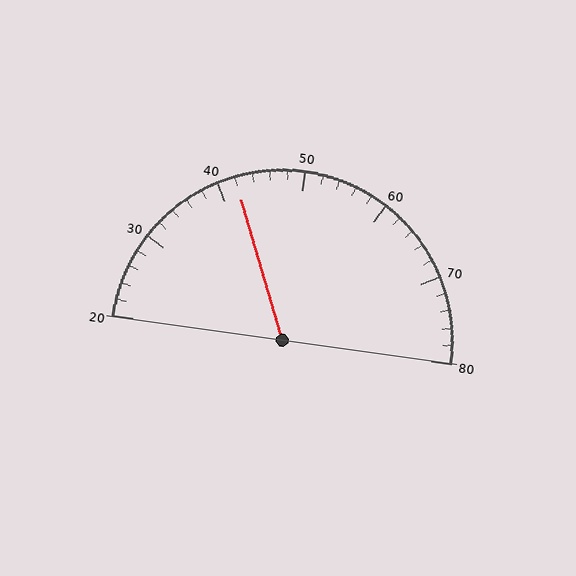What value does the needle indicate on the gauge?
The needle indicates approximately 42.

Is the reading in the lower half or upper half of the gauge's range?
The reading is in the lower half of the range (20 to 80).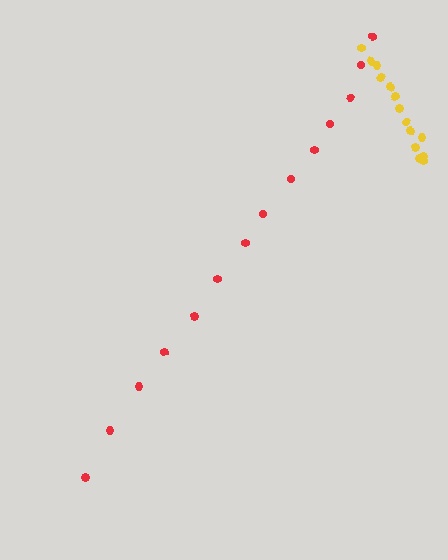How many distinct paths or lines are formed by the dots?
There are 2 distinct paths.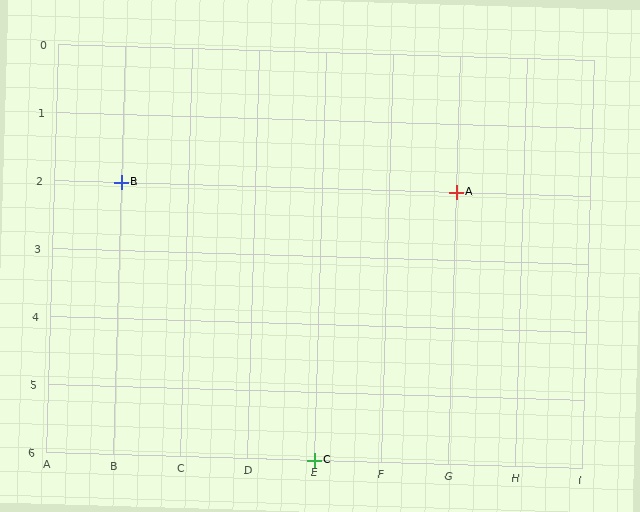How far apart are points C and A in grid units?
Points C and A are 2 columns and 4 rows apart (about 4.5 grid units diagonally).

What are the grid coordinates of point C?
Point C is at grid coordinates (E, 6).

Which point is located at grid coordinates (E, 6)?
Point C is at (E, 6).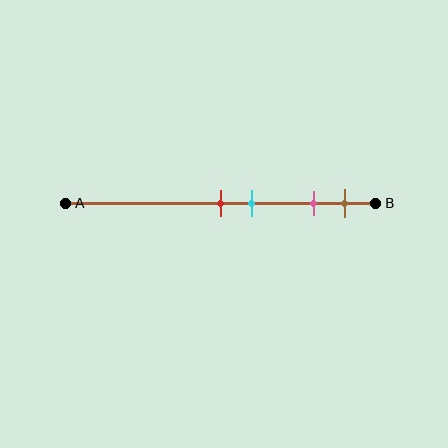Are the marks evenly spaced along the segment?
No, the marks are not evenly spaced.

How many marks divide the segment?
There are 4 marks dividing the segment.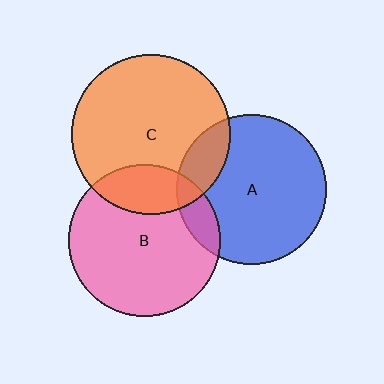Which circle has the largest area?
Circle C (orange).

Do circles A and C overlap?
Yes.